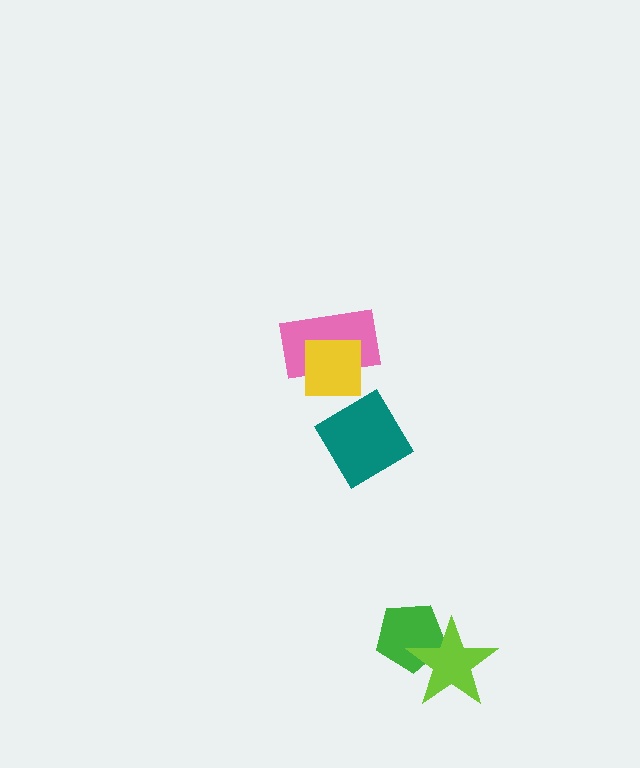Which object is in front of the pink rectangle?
The yellow square is in front of the pink rectangle.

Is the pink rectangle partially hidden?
Yes, it is partially covered by another shape.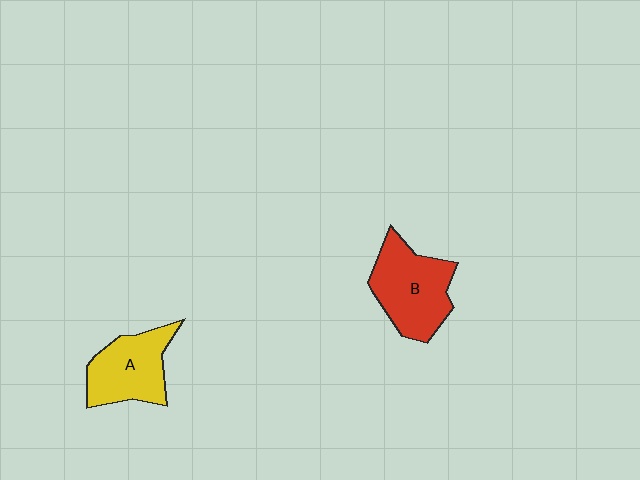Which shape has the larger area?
Shape B (red).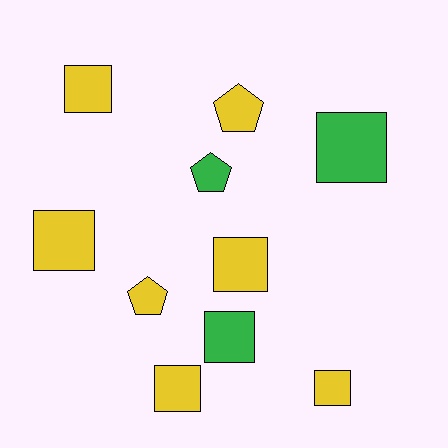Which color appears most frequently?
Yellow, with 7 objects.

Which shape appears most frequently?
Square, with 7 objects.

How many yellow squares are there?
There are 5 yellow squares.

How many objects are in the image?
There are 10 objects.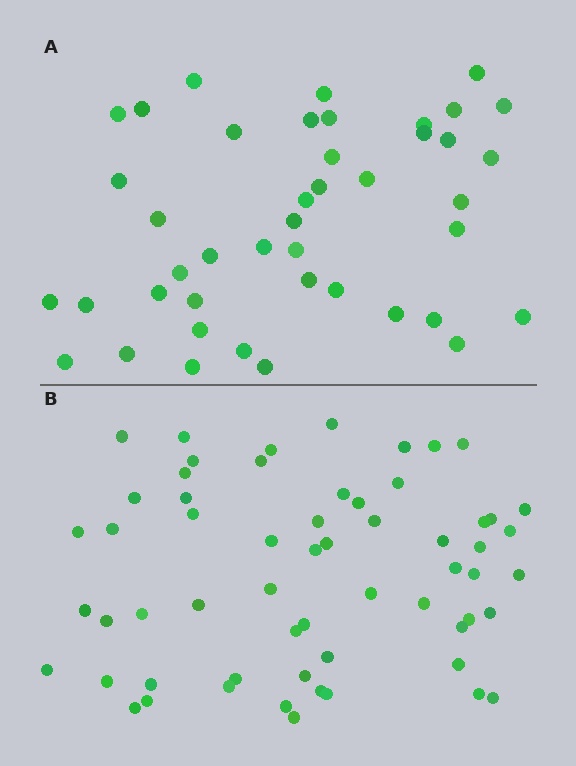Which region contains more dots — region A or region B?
Region B (the bottom region) has more dots.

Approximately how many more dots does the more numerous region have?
Region B has approximately 15 more dots than region A.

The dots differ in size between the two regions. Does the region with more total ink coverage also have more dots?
No. Region A has more total ink coverage because its dots are larger, but region B actually contains more individual dots. Total area can be misleading — the number of items is what matters here.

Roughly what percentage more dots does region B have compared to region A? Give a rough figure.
About 40% more.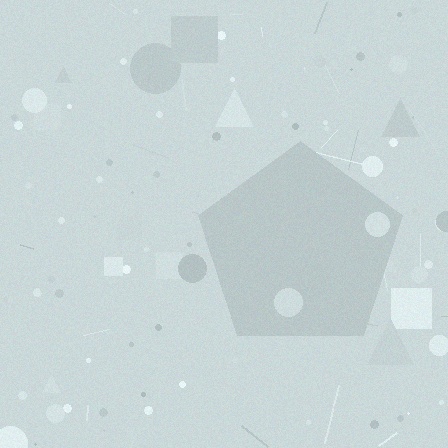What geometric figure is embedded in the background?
A pentagon is embedded in the background.